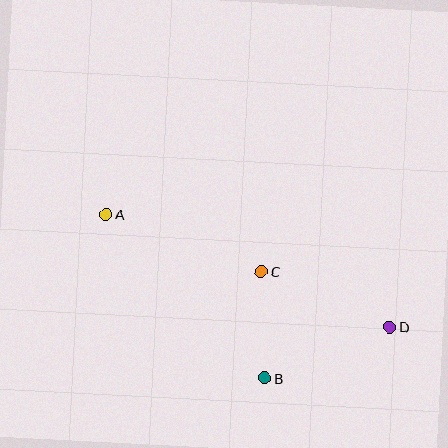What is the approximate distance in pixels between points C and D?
The distance between C and D is approximately 140 pixels.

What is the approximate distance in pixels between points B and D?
The distance between B and D is approximately 134 pixels.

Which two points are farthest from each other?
Points A and D are farthest from each other.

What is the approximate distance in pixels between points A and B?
The distance between A and B is approximately 228 pixels.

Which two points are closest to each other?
Points B and C are closest to each other.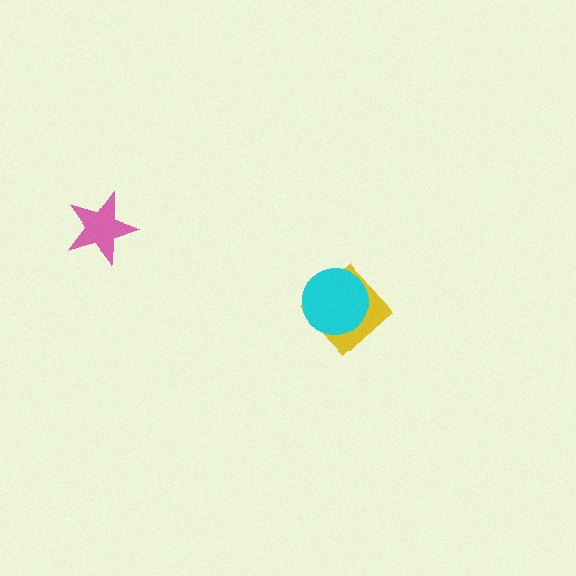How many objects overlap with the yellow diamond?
1 object overlaps with the yellow diamond.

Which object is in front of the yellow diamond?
The cyan circle is in front of the yellow diamond.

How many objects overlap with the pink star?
0 objects overlap with the pink star.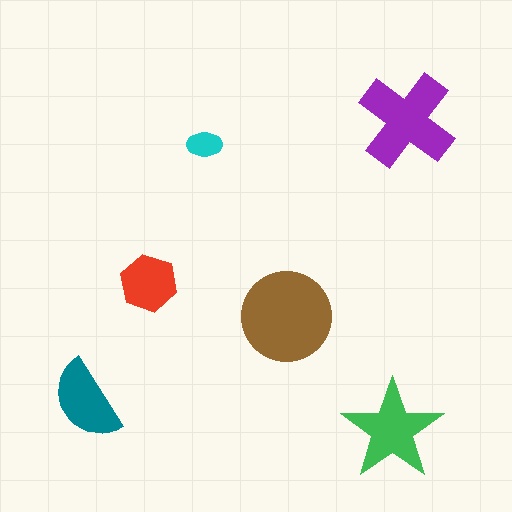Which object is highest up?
The purple cross is topmost.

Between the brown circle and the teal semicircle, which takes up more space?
The brown circle.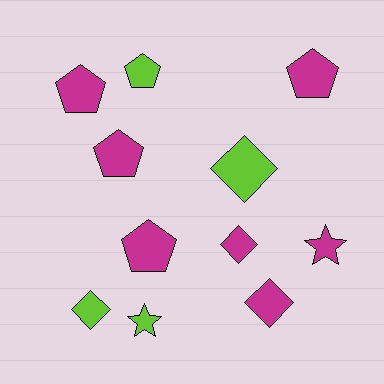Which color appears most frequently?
Magenta, with 7 objects.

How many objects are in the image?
There are 11 objects.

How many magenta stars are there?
There is 1 magenta star.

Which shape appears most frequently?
Pentagon, with 5 objects.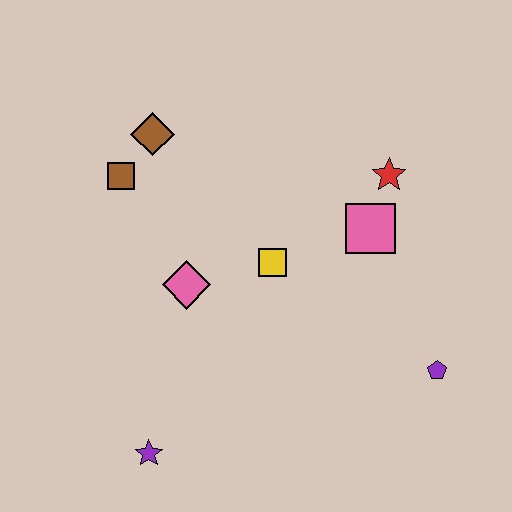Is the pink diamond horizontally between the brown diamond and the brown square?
No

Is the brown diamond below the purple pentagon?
No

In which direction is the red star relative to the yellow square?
The red star is to the right of the yellow square.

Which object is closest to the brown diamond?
The brown square is closest to the brown diamond.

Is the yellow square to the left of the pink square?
Yes